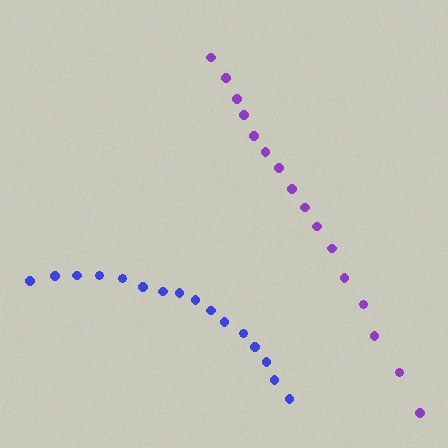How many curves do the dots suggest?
There are 2 distinct paths.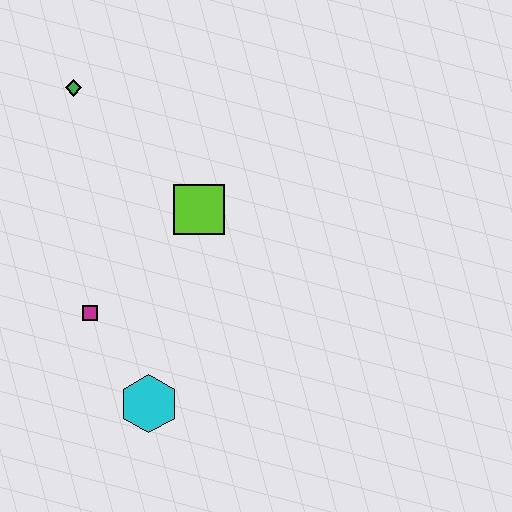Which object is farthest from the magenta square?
The green diamond is farthest from the magenta square.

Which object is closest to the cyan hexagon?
The magenta square is closest to the cyan hexagon.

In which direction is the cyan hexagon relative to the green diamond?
The cyan hexagon is below the green diamond.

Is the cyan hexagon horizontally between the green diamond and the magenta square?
No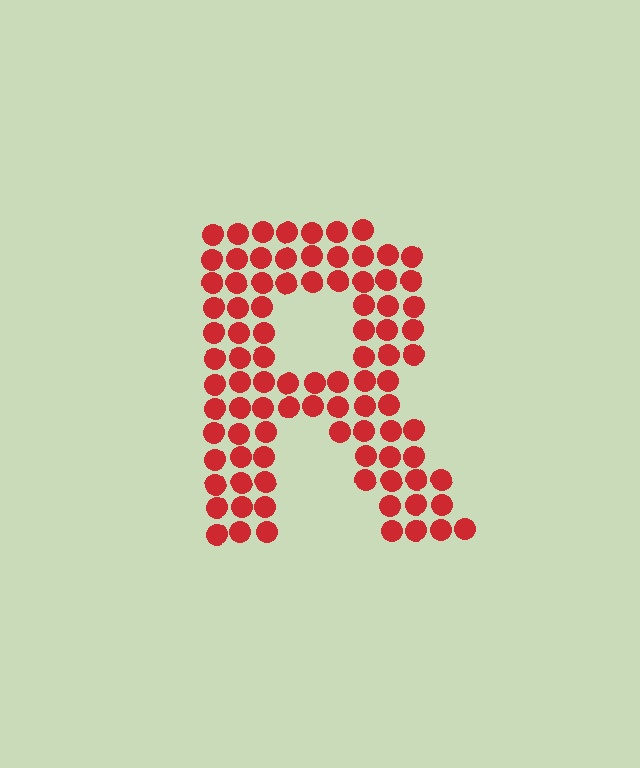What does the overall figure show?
The overall figure shows the letter R.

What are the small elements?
The small elements are circles.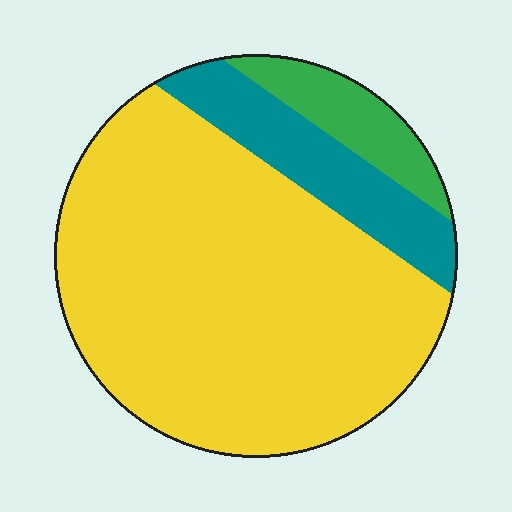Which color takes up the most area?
Yellow, at roughly 75%.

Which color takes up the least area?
Green, at roughly 10%.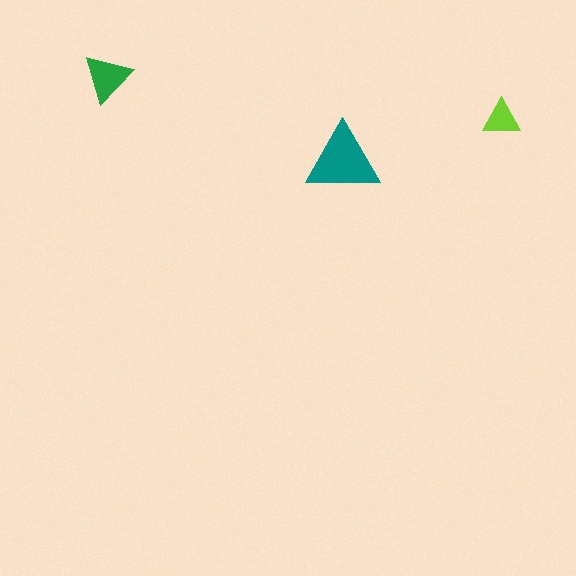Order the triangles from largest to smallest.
the teal one, the green one, the lime one.